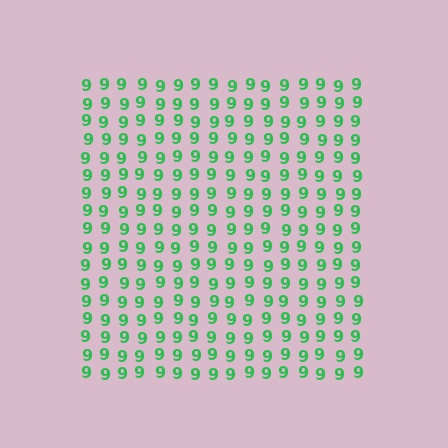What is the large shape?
The large shape is a square.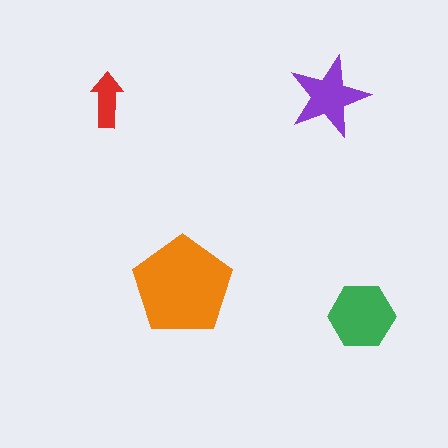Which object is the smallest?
The red arrow.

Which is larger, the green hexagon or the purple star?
The green hexagon.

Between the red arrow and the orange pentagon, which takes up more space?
The orange pentagon.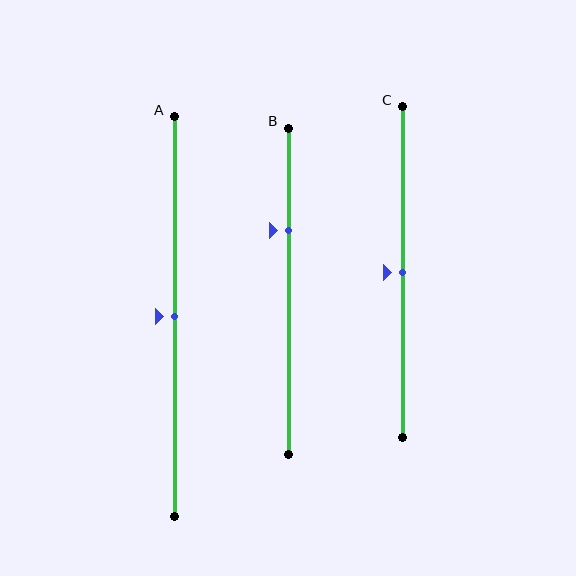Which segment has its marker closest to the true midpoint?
Segment A has its marker closest to the true midpoint.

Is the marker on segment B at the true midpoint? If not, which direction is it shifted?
No, the marker on segment B is shifted upward by about 19% of the segment length.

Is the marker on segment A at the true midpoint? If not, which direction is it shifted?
Yes, the marker on segment A is at the true midpoint.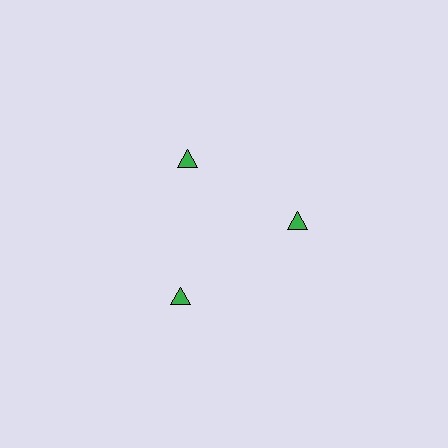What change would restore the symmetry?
The symmetry would be restored by moving it inward, back onto the ring so that all 3 triangles sit at equal angles and equal distance from the center.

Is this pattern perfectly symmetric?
No. The 3 green triangles are arranged in a ring, but one element near the 7 o'clock position is pushed outward from the center, breaking the 3-fold rotational symmetry.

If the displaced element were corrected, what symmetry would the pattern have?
It would have 3-fold rotational symmetry — the pattern would map onto itself every 120 degrees.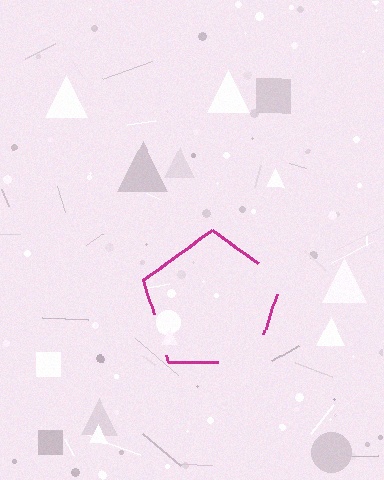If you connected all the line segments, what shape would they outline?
They would outline a pentagon.